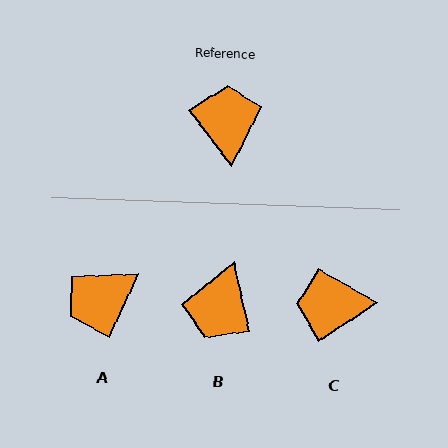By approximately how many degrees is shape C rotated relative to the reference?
Approximately 86 degrees counter-clockwise.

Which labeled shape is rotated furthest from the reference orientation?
B, about 155 degrees away.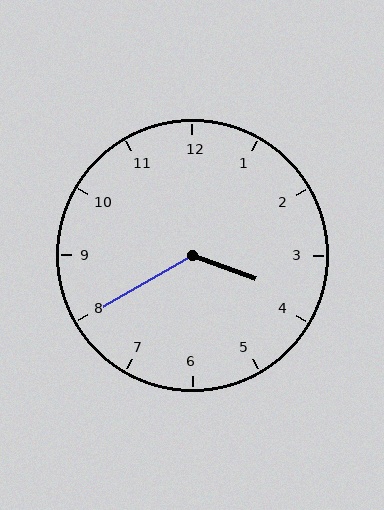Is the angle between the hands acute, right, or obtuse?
It is obtuse.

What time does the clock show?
3:40.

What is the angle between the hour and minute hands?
Approximately 130 degrees.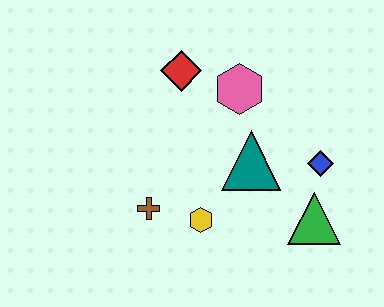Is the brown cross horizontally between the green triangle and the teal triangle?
No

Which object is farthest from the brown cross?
The blue diamond is farthest from the brown cross.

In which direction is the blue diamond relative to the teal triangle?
The blue diamond is to the right of the teal triangle.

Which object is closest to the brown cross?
The yellow hexagon is closest to the brown cross.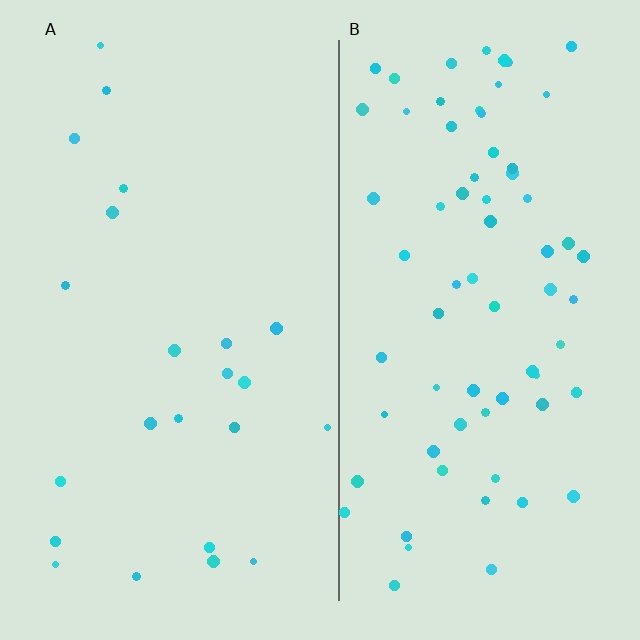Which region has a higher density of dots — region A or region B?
B (the right).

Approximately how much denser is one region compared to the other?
Approximately 3.1× — region B over region A.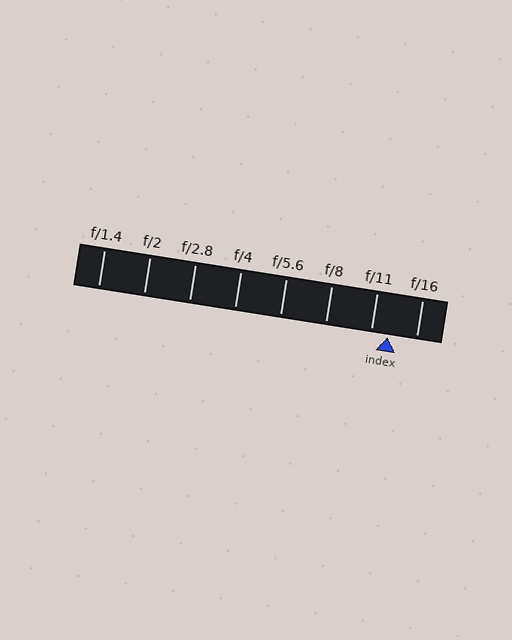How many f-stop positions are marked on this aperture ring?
There are 8 f-stop positions marked.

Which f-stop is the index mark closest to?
The index mark is closest to f/11.